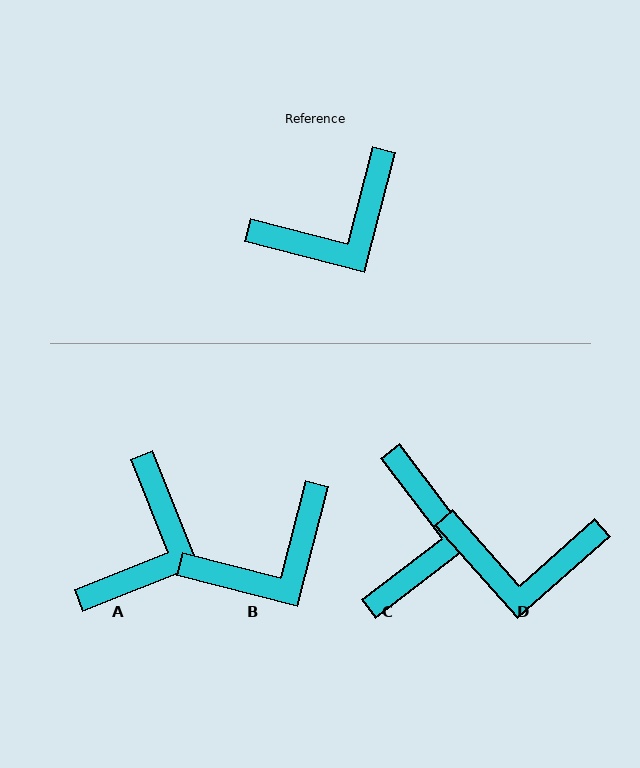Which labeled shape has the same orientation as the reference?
B.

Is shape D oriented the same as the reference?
No, it is off by about 34 degrees.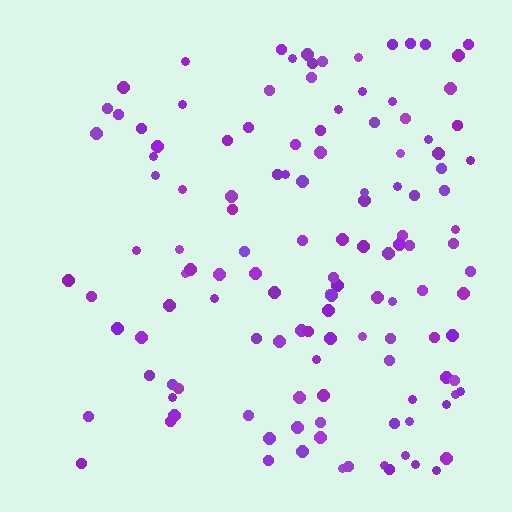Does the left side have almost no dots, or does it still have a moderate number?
Still a moderate number, just noticeably fewer than the right.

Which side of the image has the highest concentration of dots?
The right.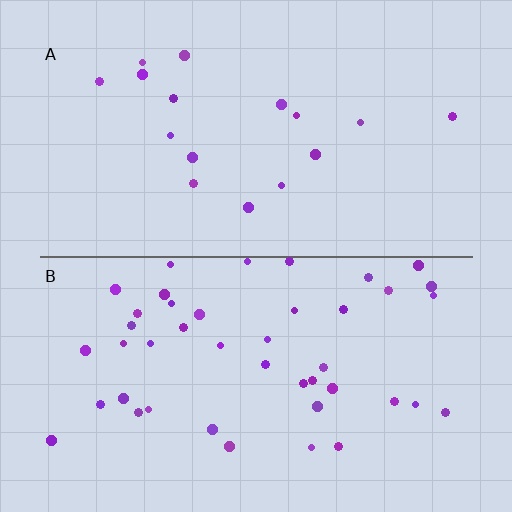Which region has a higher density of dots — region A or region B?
B (the bottom).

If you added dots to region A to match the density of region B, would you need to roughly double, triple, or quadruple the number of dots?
Approximately triple.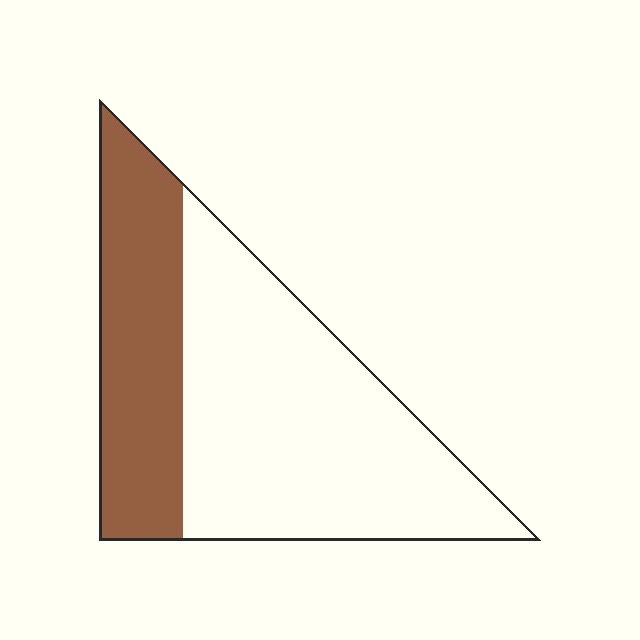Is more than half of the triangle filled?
No.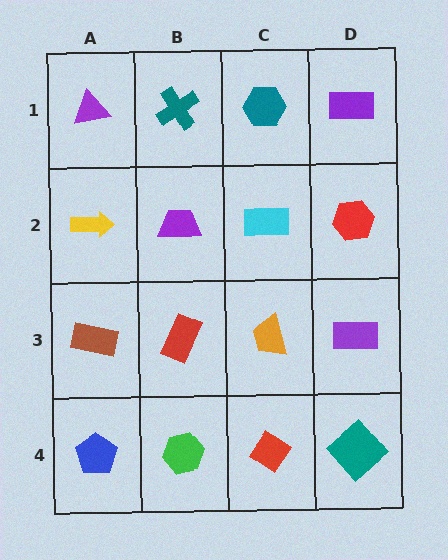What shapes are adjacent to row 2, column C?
A teal hexagon (row 1, column C), an orange trapezoid (row 3, column C), a purple trapezoid (row 2, column B), a red hexagon (row 2, column D).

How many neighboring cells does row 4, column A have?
2.